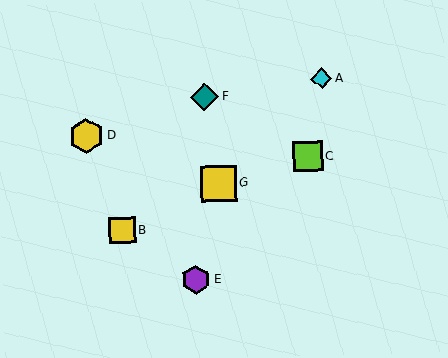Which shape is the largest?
The yellow square (labeled G) is the largest.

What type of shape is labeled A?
Shape A is a cyan diamond.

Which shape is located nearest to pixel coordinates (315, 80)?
The cyan diamond (labeled A) at (322, 78) is nearest to that location.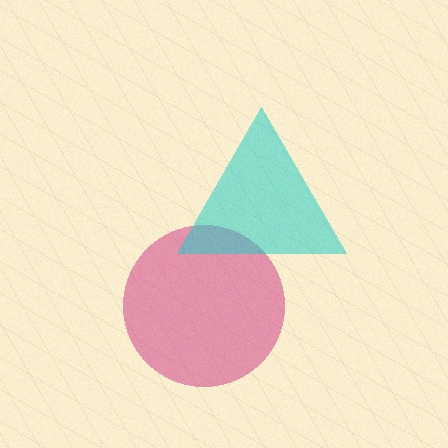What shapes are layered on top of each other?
The layered shapes are: a magenta circle, a cyan triangle.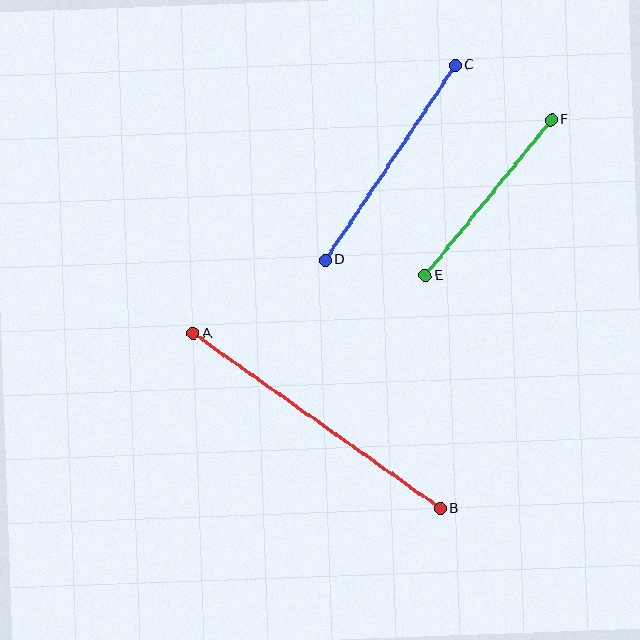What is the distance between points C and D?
The distance is approximately 234 pixels.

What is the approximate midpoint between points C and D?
The midpoint is at approximately (390, 163) pixels.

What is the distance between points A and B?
The distance is approximately 303 pixels.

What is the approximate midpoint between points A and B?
The midpoint is at approximately (317, 421) pixels.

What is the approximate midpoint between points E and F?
The midpoint is at approximately (488, 198) pixels.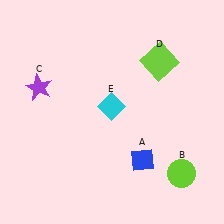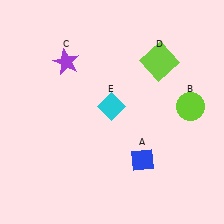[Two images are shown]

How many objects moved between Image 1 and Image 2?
2 objects moved between the two images.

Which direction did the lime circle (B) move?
The lime circle (B) moved up.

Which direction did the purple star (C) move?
The purple star (C) moved right.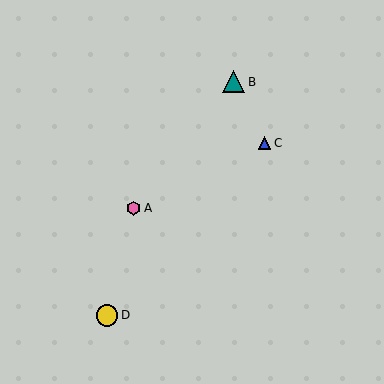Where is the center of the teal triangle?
The center of the teal triangle is at (234, 82).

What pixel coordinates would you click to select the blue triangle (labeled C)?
Click at (265, 143) to select the blue triangle C.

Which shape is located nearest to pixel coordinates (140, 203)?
The pink hexagon (labeled A) at (134, 208) is nearest to that location.